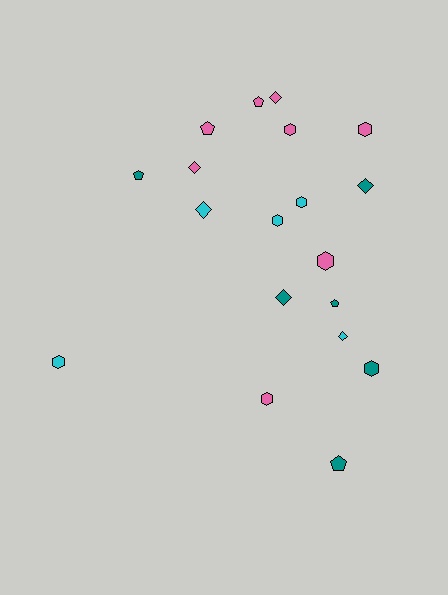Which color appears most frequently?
Pink, with 8 objects.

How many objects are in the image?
There are 19 objects.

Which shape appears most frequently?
Hexagon, with 8 objects.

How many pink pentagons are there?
There are 2 pink pentagons.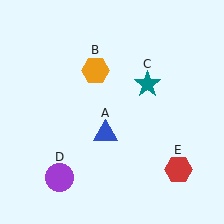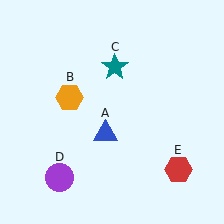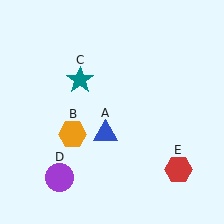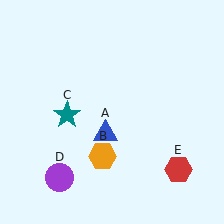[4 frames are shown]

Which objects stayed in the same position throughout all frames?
Blue triangle (object A) and purple circle (object D) and red hexagon (object E) remained stationary.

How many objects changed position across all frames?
2 objects changed position: orange hexagon (object B), teal star (object C).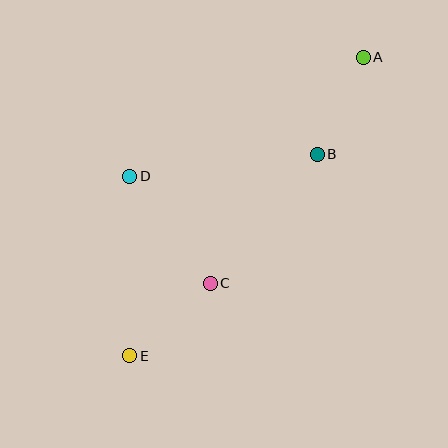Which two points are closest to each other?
Points A and B are closest to each other.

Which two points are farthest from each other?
Points A and E are farthest from each other.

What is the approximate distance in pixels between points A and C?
The distance between A and C is approximately 273 pixels.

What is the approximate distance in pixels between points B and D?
The distance between B and D is approximately 189 pixels.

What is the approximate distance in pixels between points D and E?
The distance between D and E is approximately 179 pixels.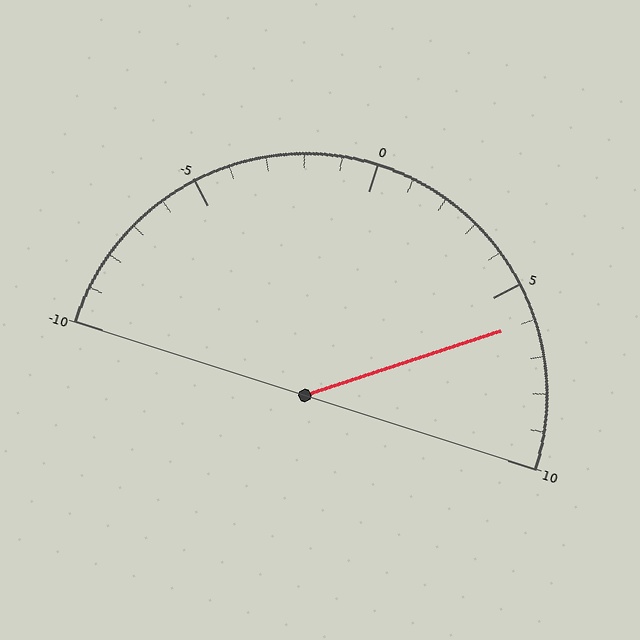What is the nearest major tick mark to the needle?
The nearest major tick mark is 5.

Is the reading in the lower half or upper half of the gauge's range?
The reading is in the upper half of the range (-10 to 10).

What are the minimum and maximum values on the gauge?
The gauge ranges from -10 to 10.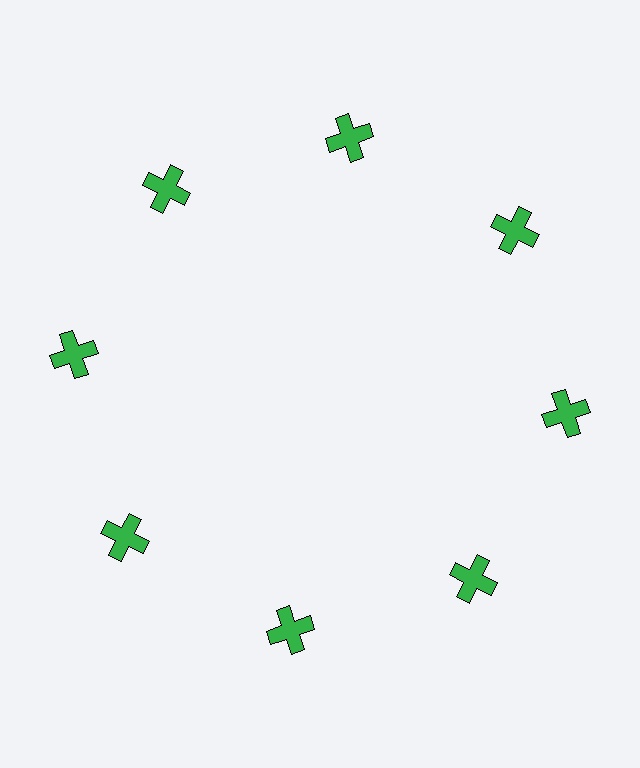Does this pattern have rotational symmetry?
Yes, this pattern has 8-fold rotational symmetry. It looks the same after rotating 45 degrees around the center.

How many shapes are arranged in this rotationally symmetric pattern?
There are 8 shapes, arranged in 8 groups of 1.